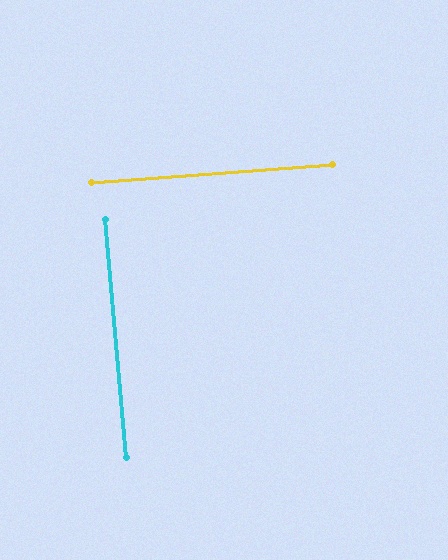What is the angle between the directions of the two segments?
Approximately 89 degrees.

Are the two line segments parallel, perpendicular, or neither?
Perpendicular — they meet at approximately 89°.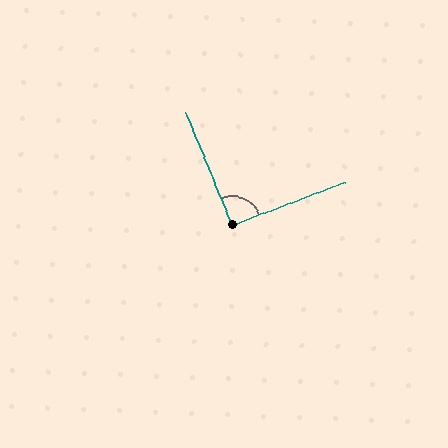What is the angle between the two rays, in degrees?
Approximately 91 degrees.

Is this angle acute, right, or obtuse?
It is approximately a right angle.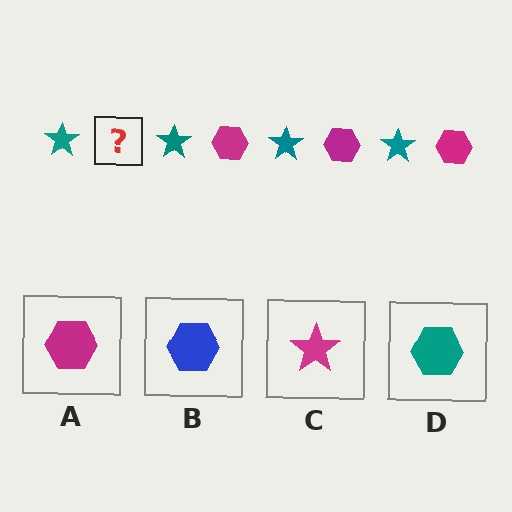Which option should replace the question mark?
Option A.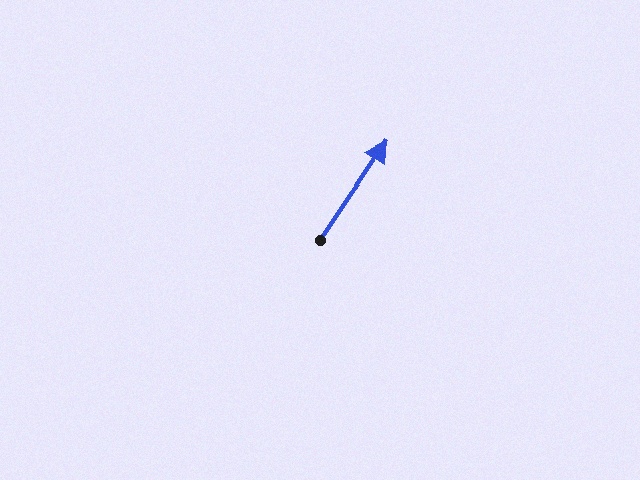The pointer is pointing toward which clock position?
Roughly 1 o'clock.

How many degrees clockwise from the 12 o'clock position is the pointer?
Approximately 34 degrees.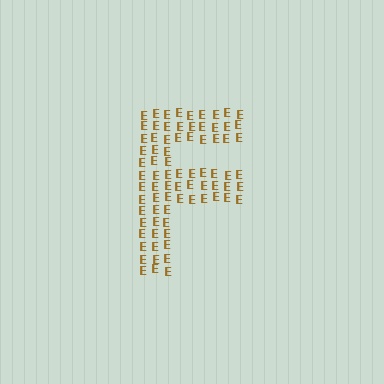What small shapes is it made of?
It is made of small letter E's.